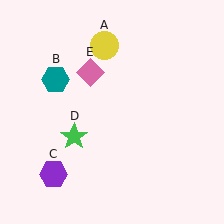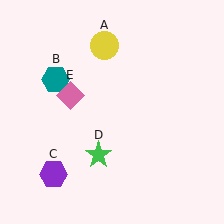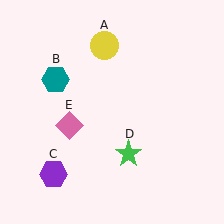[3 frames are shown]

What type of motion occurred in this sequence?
The green star (object D), pink diamond (object E) rotated counterclockwise around the center of the scene.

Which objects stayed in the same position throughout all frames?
Yellow circle (object A) and teal hexagon (object B) and purple hexagon (object C) remained stationary.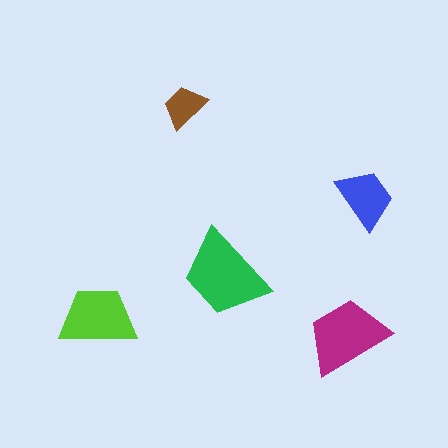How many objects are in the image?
There are 5 objects in the image.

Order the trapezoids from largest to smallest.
the green one, the magenta one, the lime one, the blue one, the brown one.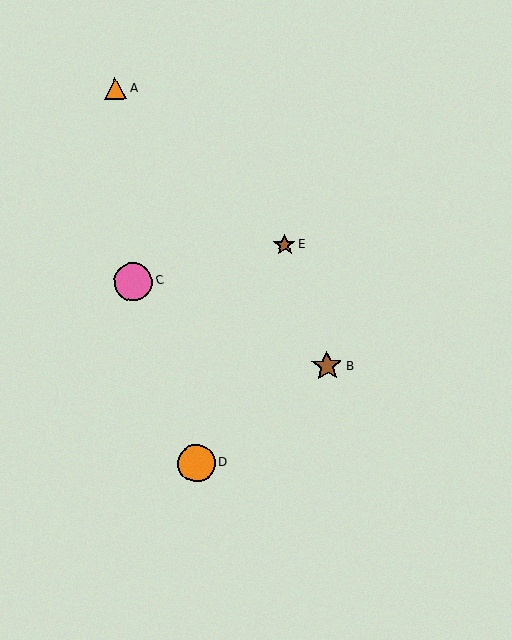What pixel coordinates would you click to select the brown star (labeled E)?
Click at (285, 245) to select the brown star E.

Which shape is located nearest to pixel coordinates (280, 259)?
The brown star (labeled E) at (285, 245) is nearest to that location.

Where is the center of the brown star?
The center of the brown star is at (285, 245).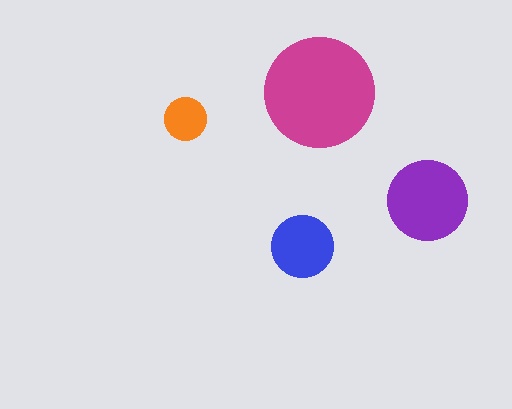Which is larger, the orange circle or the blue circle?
The blue one.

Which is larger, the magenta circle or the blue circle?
The magenta one.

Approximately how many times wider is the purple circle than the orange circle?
About 2 times wider.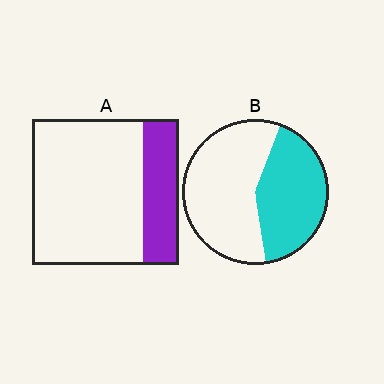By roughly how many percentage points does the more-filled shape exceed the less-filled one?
By roughly 20 percentage points (B over A).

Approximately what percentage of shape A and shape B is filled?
A is approximately 25% and B is approximately 40%.